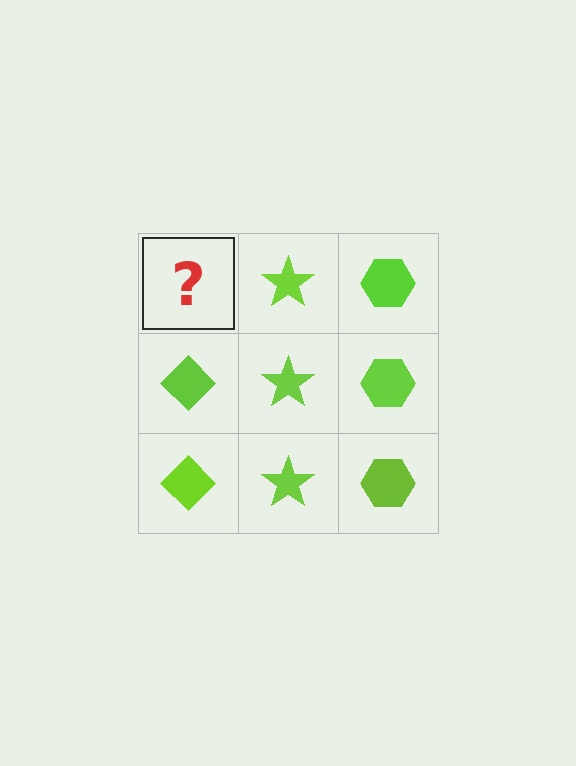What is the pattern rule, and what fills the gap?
The rule is that each column has a consistent shape. The gap should be filled with a lime diamond.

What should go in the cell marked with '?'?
The missing cell should contain a lime diamond.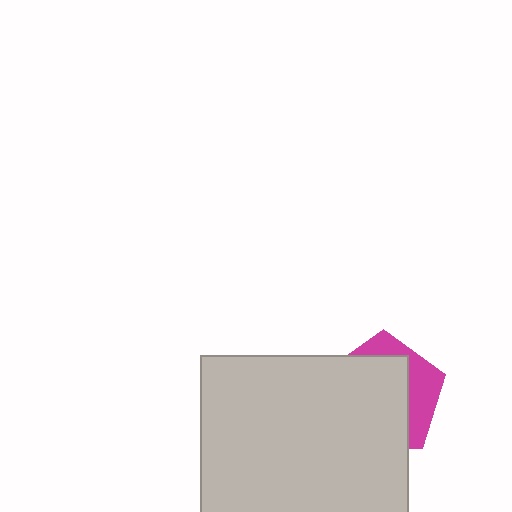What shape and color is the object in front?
The object in front is a light gray square.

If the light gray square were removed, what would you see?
You would see the complete magenta pentagon.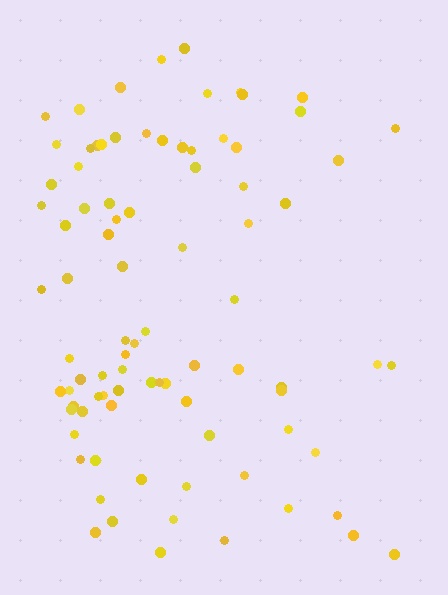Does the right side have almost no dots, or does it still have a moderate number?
Still a moderate number, just noticeably fewer than the left.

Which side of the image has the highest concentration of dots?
The left.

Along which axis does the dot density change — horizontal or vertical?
Horizontal.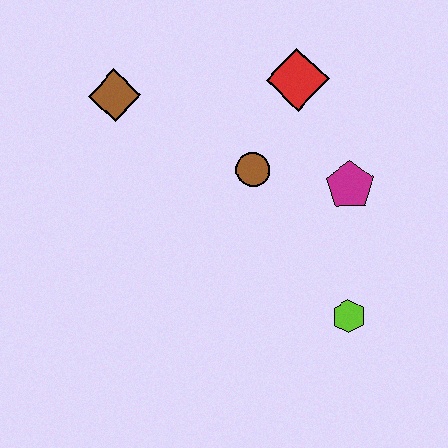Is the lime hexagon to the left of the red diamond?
No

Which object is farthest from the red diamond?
The lime hexagon is farthest from the red diamond.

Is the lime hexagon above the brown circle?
No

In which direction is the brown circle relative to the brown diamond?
The brown circle is to the right of the brown diamond.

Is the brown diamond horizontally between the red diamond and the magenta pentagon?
No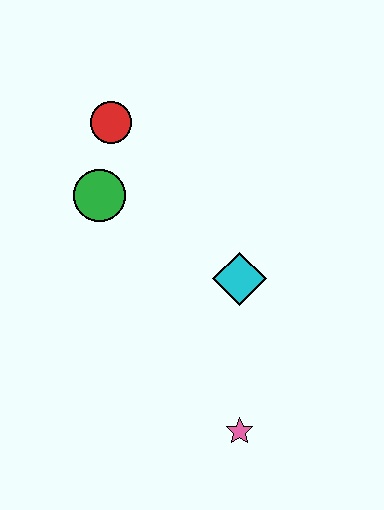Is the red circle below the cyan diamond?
No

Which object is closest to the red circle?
The green circle is closest to the red circle.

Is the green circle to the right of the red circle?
No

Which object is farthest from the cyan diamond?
The red circle is farthest from the cyan diamond.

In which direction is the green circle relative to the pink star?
The green circle is above the pink star.